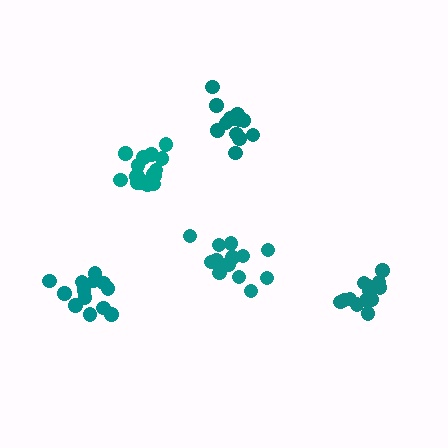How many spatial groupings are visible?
There are 5 spatial groupings.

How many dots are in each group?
Group 1: 13 dots, Group 2: 14 dots, Group 3: 14 dots, Group 4: 17 dots, Group 5: 14 dots (72 total).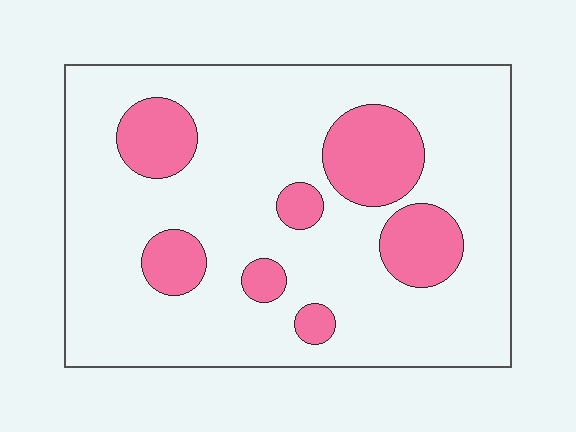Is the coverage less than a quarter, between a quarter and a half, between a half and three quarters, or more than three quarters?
Less than a quarter.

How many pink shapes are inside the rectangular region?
7.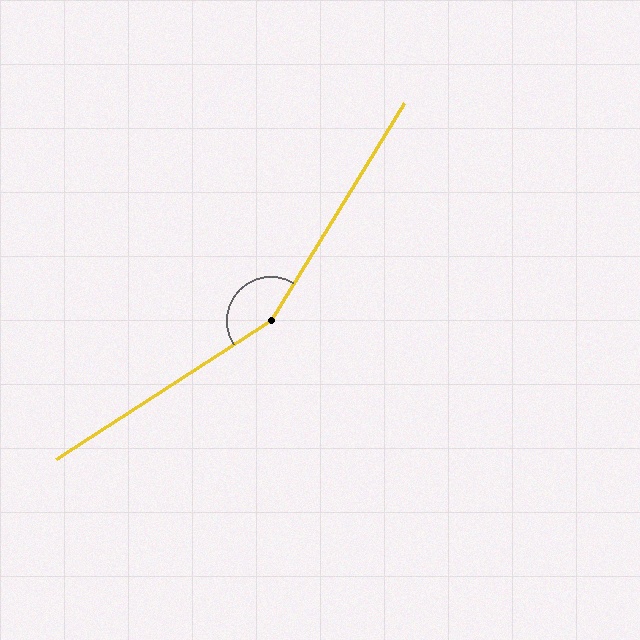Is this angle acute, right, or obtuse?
It is obtuse.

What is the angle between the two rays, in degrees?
Approximately 154 degrees.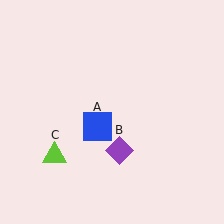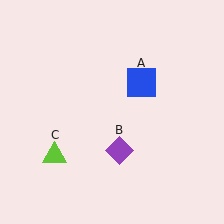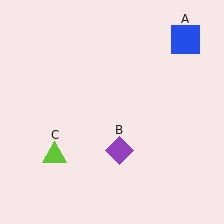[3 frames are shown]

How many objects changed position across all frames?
1 object changed position: blue square (object A).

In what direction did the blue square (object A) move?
The blue square (object A) moved up and to the right.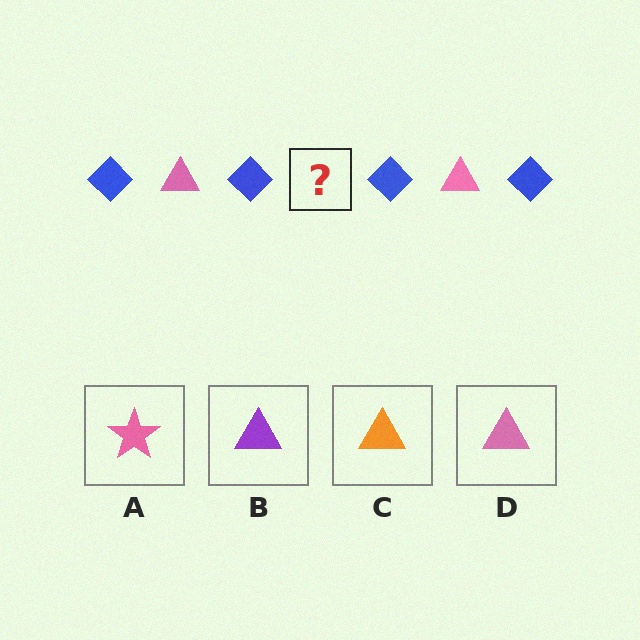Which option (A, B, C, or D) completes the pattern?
D.